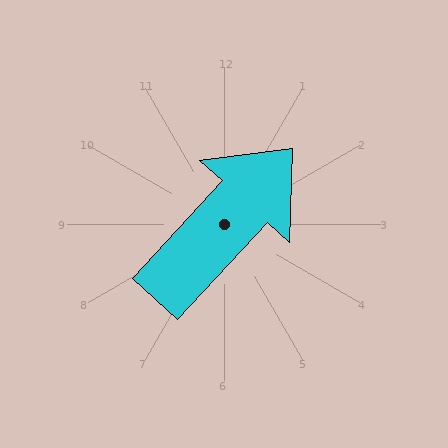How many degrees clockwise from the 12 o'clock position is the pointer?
Approximately 42 degrees.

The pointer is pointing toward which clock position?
Roughly 1 o'clock.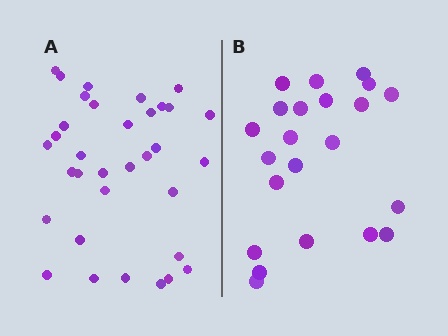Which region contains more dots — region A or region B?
Region A (the left region) has more dots.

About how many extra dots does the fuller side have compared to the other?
Region A has roughly 12 or so more dots than region B.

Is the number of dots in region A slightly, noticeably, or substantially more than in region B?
Region A has substantially more. The ratio is roughly 1.5 to 1.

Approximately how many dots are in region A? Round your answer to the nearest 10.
About 30 dots. (The exact count is 34, which rounds to 30.)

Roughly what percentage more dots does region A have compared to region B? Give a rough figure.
About 55% more.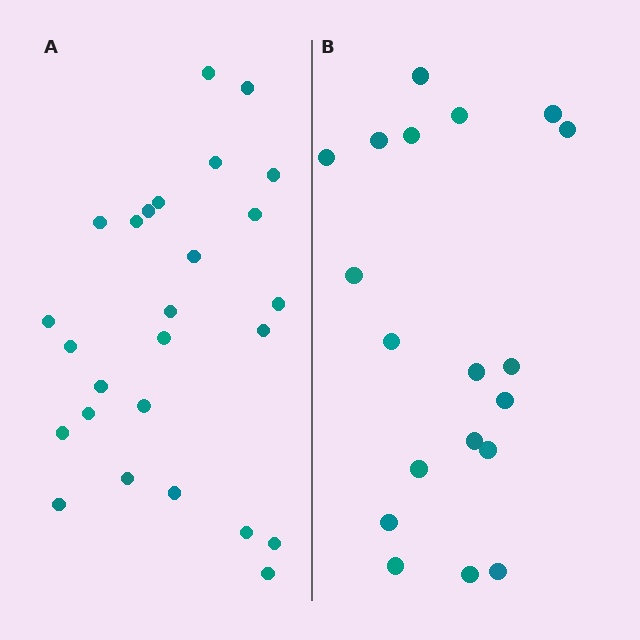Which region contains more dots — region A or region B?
Region A (the left region) has more dots.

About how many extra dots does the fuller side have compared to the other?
Region A has roughly 8 or so more dots than region B.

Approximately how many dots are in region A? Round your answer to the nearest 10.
About 30 dots. (The exact count is 26, which rounds to 30.)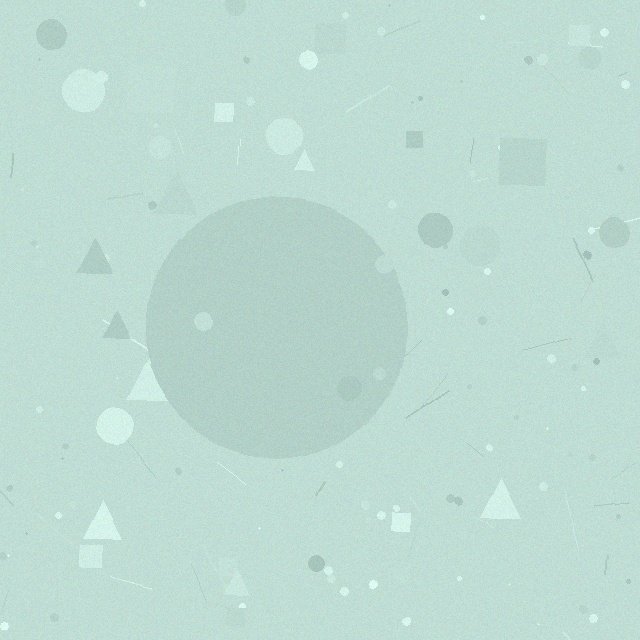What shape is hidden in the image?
A circle is hidden in the image.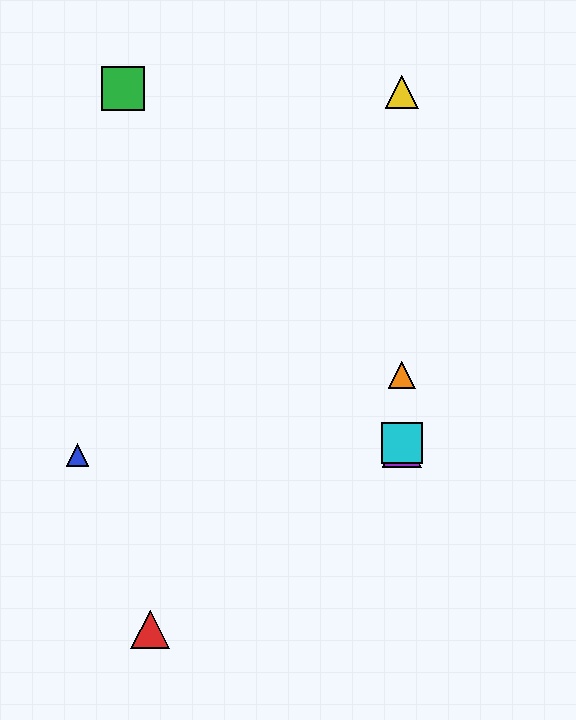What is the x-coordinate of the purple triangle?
The purple triangle is at x≈402.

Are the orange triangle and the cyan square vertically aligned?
Yes, both are at x≈402.